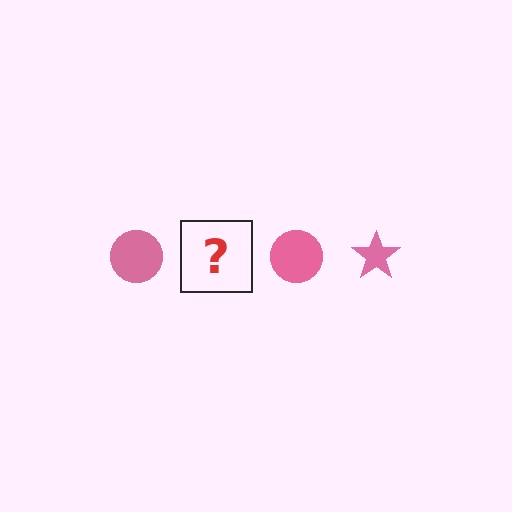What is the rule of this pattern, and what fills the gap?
The rule is that the pattern cycles through circle, star shapes in pink. The gap should be filled with a pink star.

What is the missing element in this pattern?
The missing element is a pink star.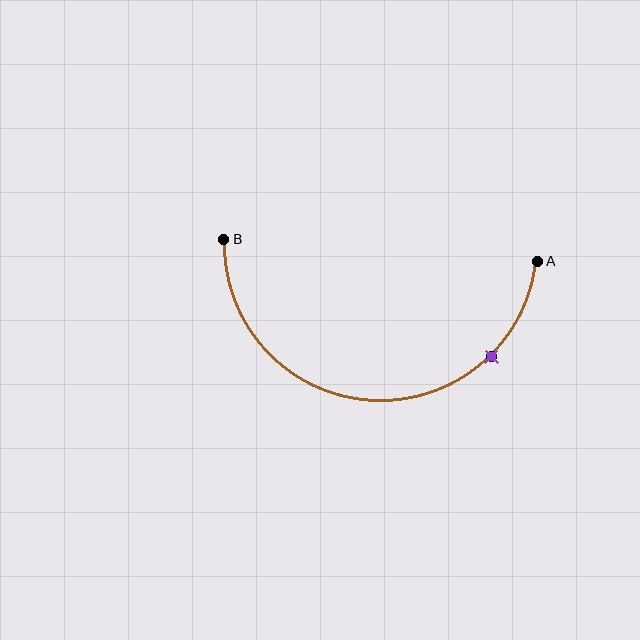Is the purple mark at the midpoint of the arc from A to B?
No. The purple mark lies on the arc but is closer to endpoint A. The arc midpoint would be at the point on the curve equidistant along the arc from both A and B.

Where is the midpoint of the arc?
The arc midpoint is the point on the curve farthest from the straight line joining A and B. It sits below that line.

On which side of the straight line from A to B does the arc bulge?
The arc bulges below the straight line connecting A and B.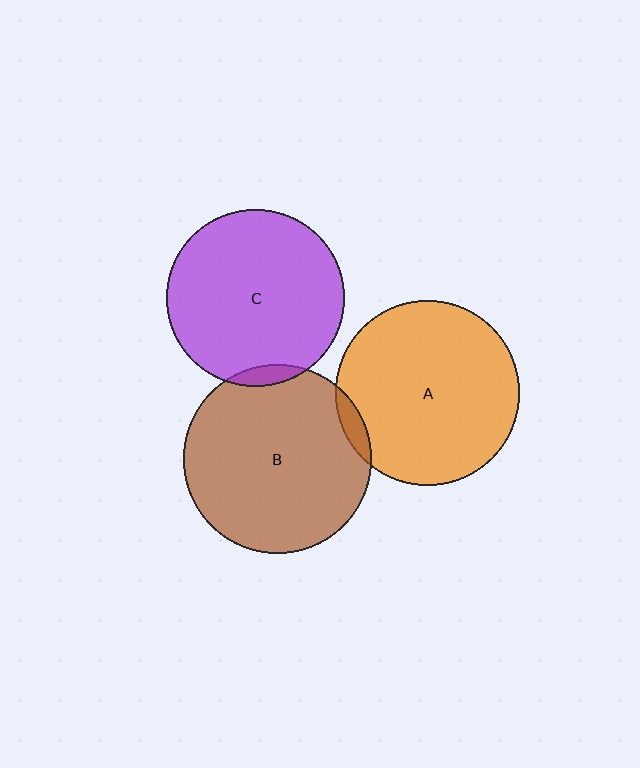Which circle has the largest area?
Circle B (brown).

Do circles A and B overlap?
Yes.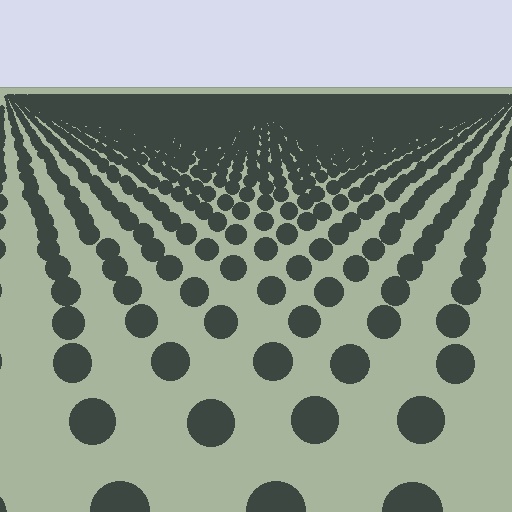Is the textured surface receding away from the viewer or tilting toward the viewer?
The surface is receding away from the viewer. Texture elements get smaller and denser toward the top.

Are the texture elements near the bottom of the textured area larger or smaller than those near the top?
Larger. Near the bottom, elements are closer to the viewer and appear at a bigger on-screen size.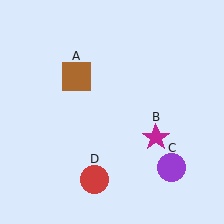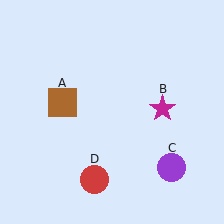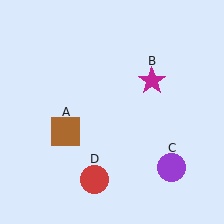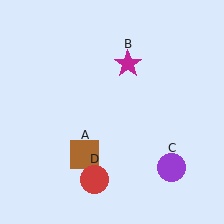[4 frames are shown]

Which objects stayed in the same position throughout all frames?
Purple circle (object C) and red circle (object D) remained stationary.